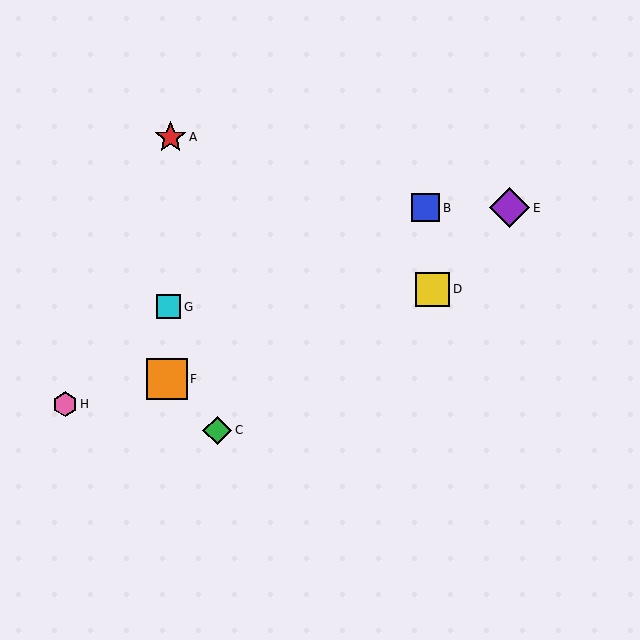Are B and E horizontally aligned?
Yes, both are at y≈208.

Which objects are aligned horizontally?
Objects B, E are aligned horizontally.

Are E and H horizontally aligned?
No, E is at y≈208 and H is at y≈404.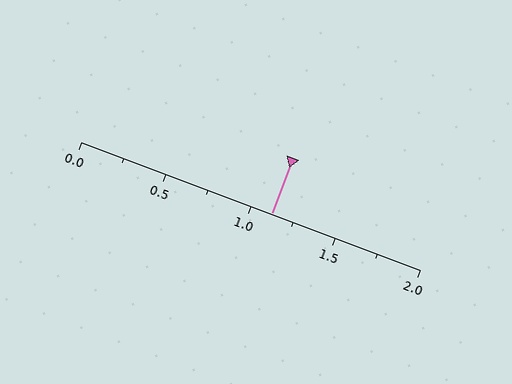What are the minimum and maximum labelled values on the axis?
The axis runs from 0.0 to 2.0.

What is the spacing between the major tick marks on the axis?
The major ticks are spaced 0.5 apart.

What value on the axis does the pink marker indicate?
The marker indicates approximately 1.12.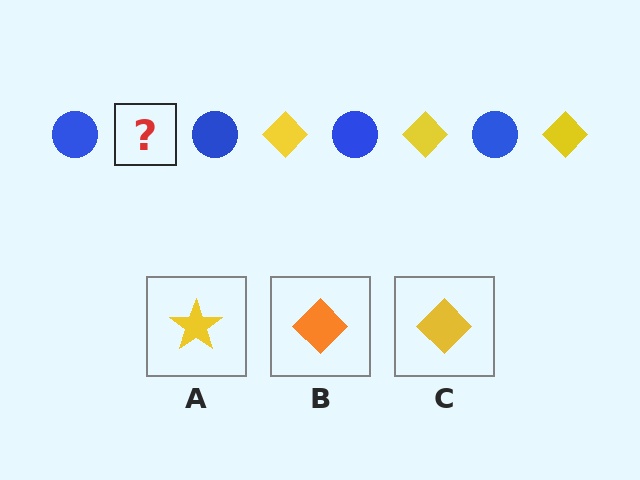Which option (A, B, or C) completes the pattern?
C.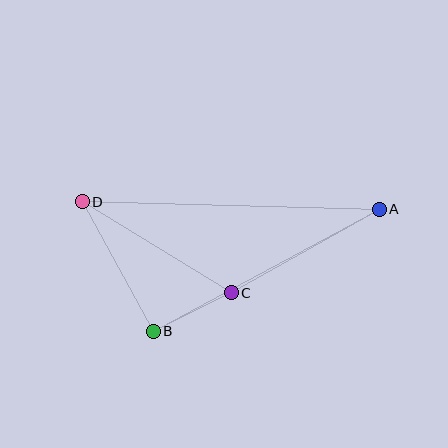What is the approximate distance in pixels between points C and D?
The distance between C and D is approximately 175 pixels.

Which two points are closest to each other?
Points B and C are closest to each other.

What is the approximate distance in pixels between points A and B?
The distance between A and B is approximately 257 pixels.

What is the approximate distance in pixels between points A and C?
The distance between A and C is approximately 170 pixels.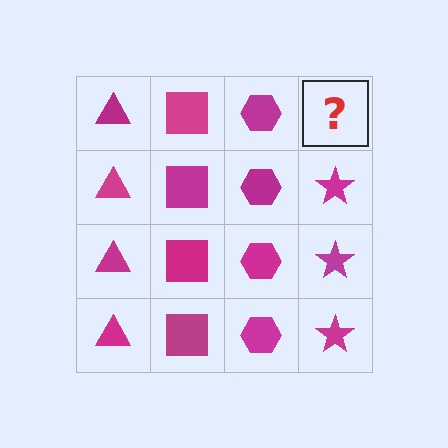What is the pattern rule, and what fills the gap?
The rule is that each column has a consistent shape. The gap should be filled with a magenta star.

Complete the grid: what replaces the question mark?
The question mark should be replaced with a magenta star.